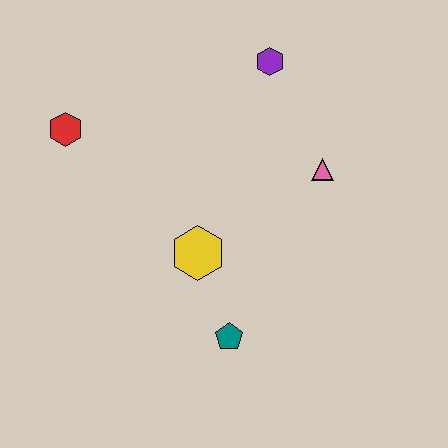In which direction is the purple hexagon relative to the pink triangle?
The purple hexagon is above the pink triangle.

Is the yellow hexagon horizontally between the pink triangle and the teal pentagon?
No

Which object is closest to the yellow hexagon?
The teal pentagon is closest to the yellow hexagon.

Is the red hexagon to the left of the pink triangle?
Yes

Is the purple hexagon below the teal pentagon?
No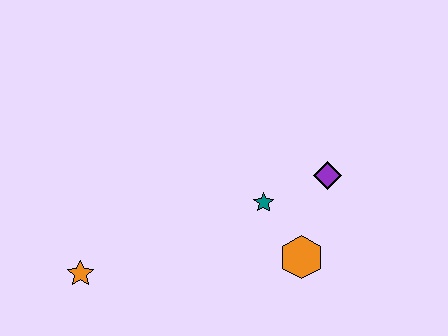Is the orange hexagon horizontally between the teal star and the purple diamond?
Yes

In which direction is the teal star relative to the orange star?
The teal star is to the right of the orange star.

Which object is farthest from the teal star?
The orange star is farthest from the teal star.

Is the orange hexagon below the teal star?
Yes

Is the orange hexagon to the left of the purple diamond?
Yes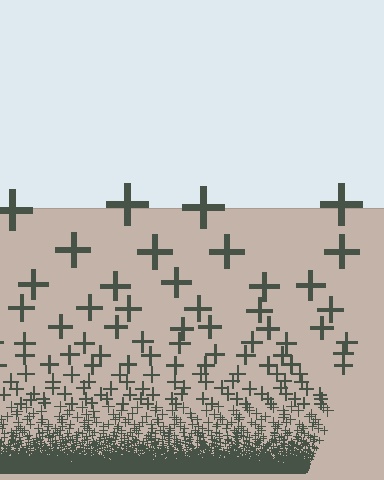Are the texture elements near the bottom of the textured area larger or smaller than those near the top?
Smaller. The gradient is inverted — elements near the bottom are smaller and denser.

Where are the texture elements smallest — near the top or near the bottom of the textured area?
Near the bottom.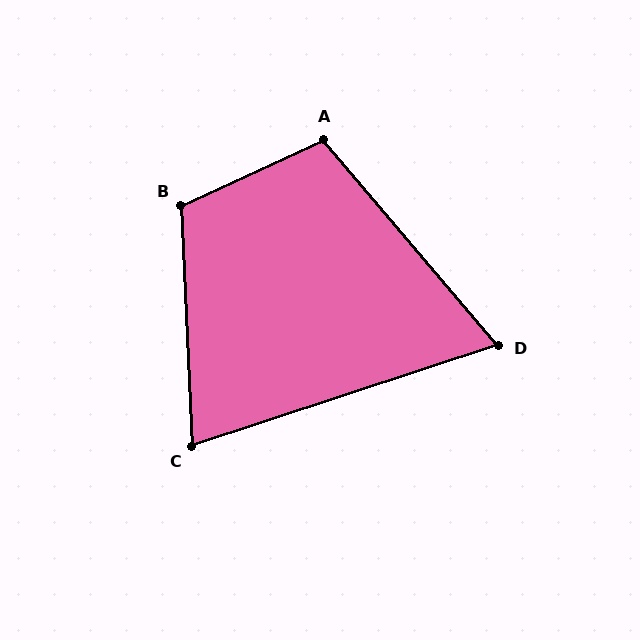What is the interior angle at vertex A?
Approximately 105 degrees (obtuse).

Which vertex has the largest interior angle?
B, at approximately 112 degrees.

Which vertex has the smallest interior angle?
D, at approximately 68 degrees.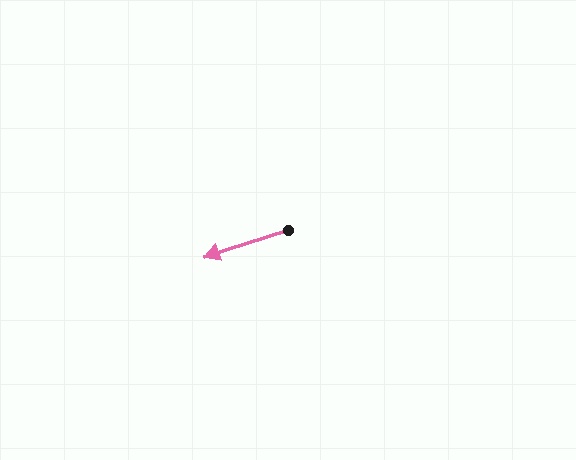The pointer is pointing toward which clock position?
Roughly 8 o'clock.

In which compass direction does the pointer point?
West.